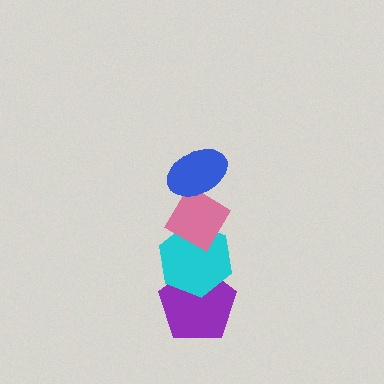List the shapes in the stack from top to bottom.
From top to bottom: the blue ellipse, the pink diamond, the cyan hexagon, the purple pentagon.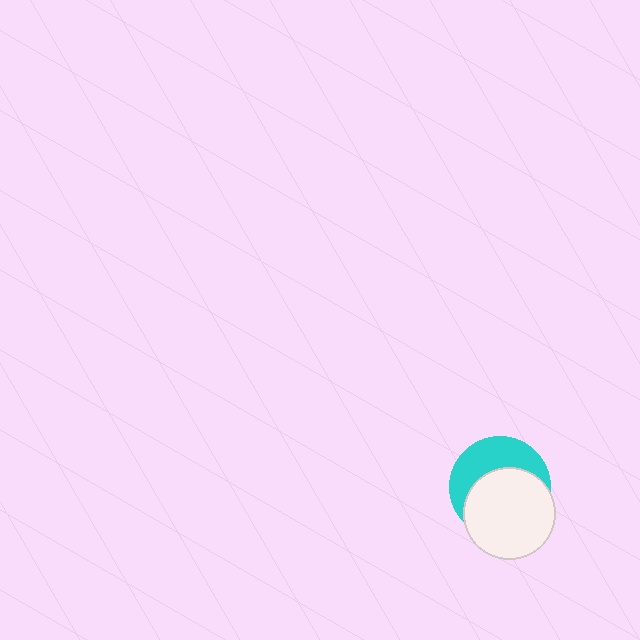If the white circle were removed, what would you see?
You would see the complete cyan circle.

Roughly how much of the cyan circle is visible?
A small part of it is visible (roughly 42%).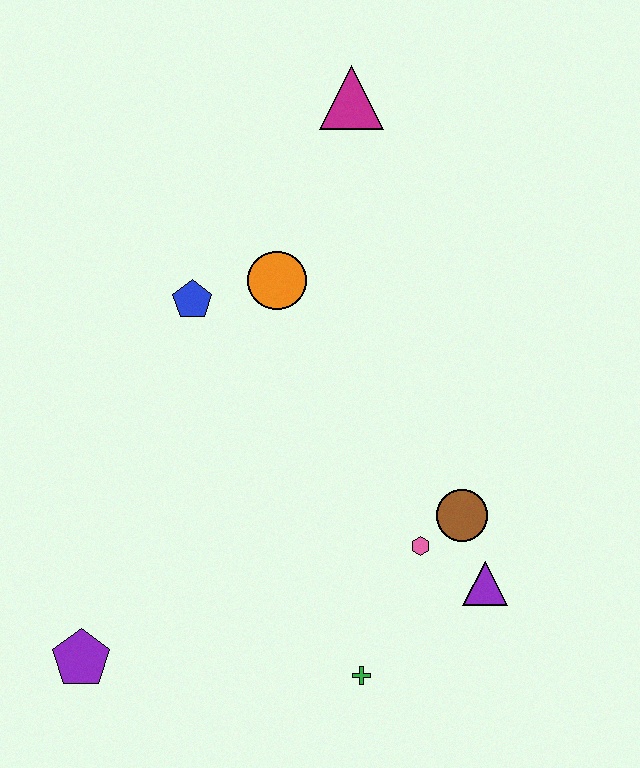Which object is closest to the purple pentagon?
The green cross is closest to the purple pentagon.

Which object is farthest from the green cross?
The magenta triangle is farthest from the green cross.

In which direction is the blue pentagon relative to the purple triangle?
The blue pentagon is to the left of the purple triangle.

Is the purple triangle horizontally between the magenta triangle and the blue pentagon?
No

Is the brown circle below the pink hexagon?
No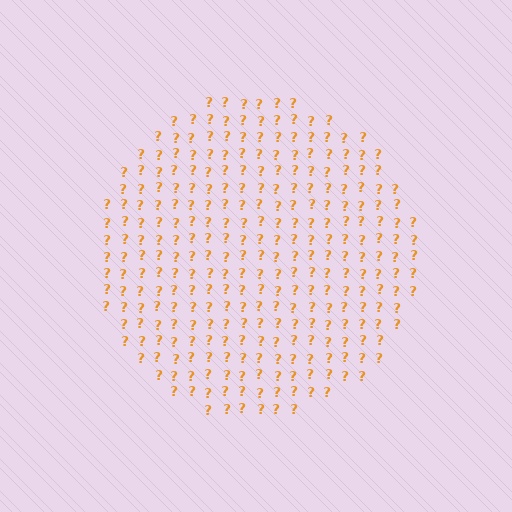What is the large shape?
The large shape is a circle.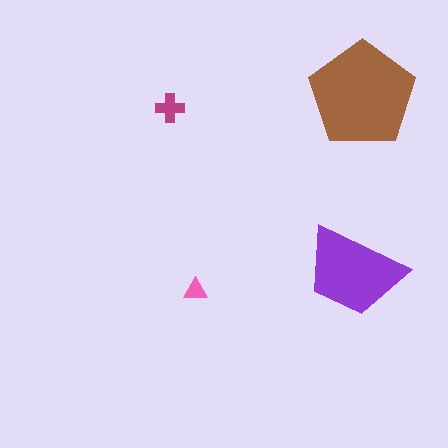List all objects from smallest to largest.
The pink triangle, the magenta cross, the purple trapezoid, the brown pentagon.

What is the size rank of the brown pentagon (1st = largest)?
1st.